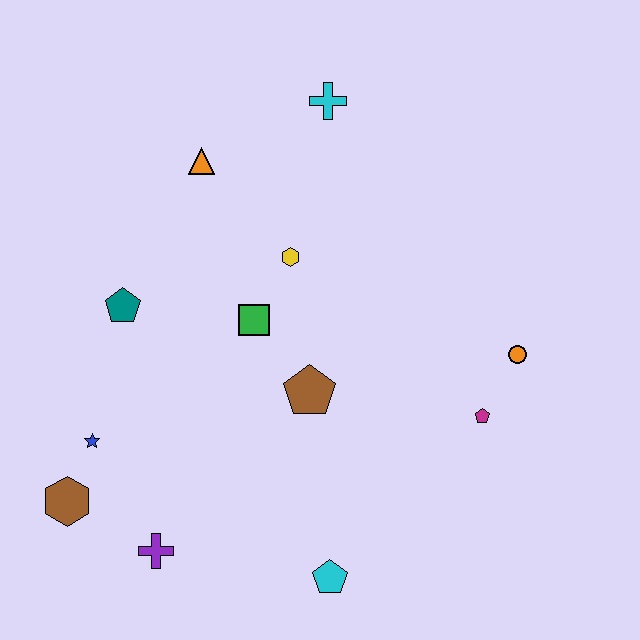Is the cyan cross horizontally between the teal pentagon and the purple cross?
No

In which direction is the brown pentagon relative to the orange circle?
The brown pentagon is to the left of the orange circle.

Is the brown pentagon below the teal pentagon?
Yes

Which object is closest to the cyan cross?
The orange triangle is closest to the cyan cross.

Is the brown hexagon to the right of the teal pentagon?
No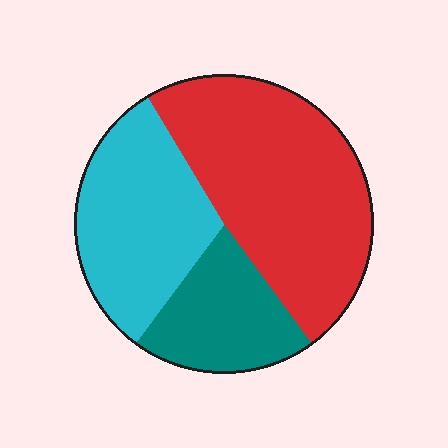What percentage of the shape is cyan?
Cyan covers 31% of the shape.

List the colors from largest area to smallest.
From largest to smallest: red, cyan, teal.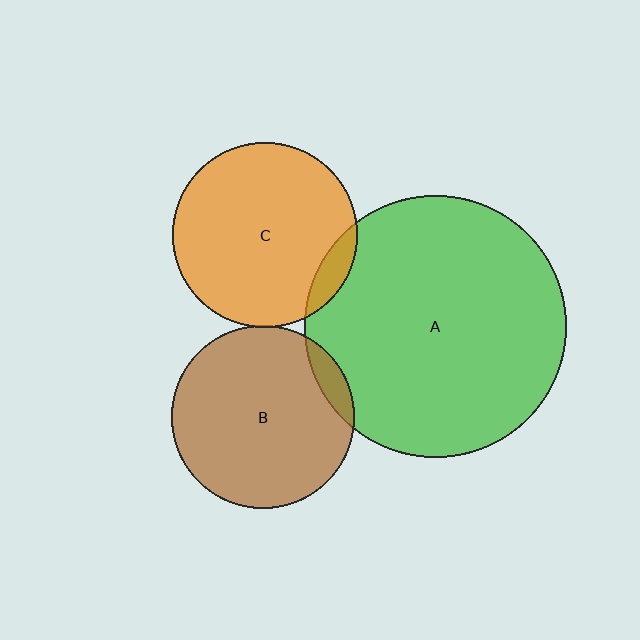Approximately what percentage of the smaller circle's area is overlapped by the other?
Approximately 10%.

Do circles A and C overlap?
Yes.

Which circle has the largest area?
Circle A (green).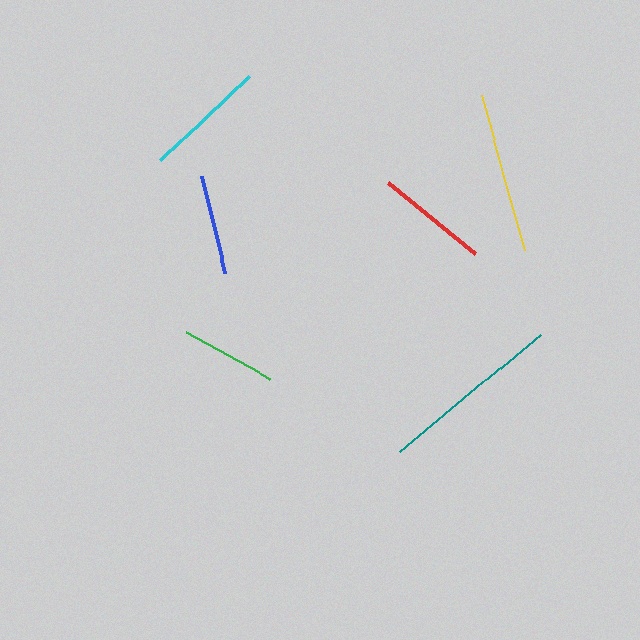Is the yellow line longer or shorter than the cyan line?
The yellow line is longer than the cyan line.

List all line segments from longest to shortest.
From longest to shortest: teal, yellow, cyan, red, blue, green.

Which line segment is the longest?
The teal line is the longest at approximately 183 pixels.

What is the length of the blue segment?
The blue segment is approximately 99 pixels long.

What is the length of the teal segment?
The teal segment is approximately 183 pixels long.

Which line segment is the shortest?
The green line is the shortest at approximately 96 pixels.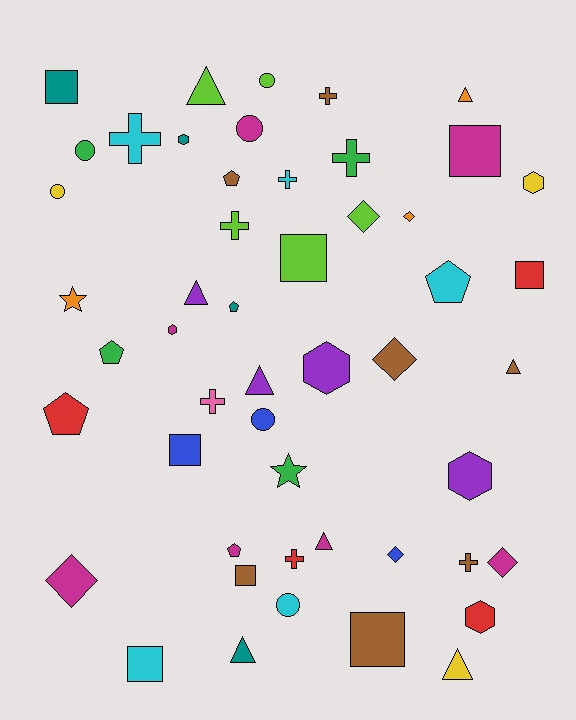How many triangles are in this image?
There are 8 triangles.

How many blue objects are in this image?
There are 3 blue objects.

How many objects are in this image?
There are 50 objects.